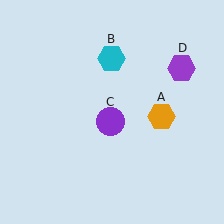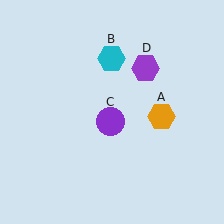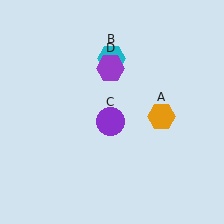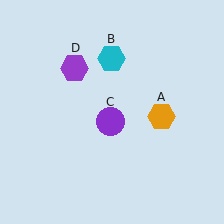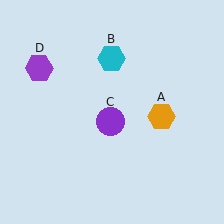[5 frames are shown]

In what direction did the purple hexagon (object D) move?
The purple hexagon (object D) moved left.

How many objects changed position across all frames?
1 object changed position: purple hexagon (object D).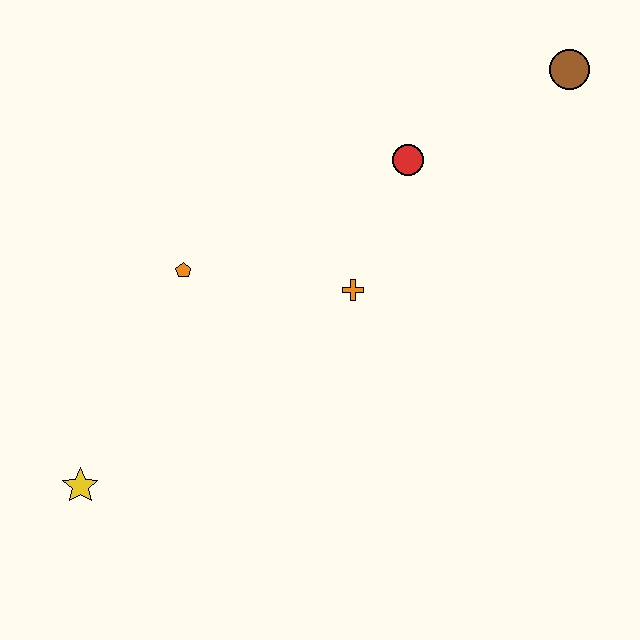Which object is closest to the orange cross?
The red circle is closest to the orange cross.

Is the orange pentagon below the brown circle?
Yes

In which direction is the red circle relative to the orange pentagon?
The red circle is to the right of the orange pentagon.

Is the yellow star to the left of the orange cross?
Yes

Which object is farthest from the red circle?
The yellow star is farthest from the red circle.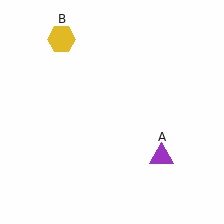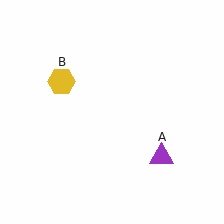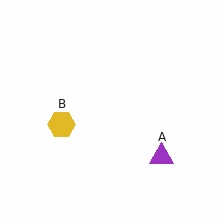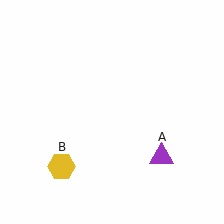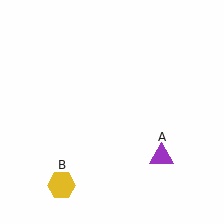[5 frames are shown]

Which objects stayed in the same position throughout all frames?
Purple triangle (object A) remained stationary.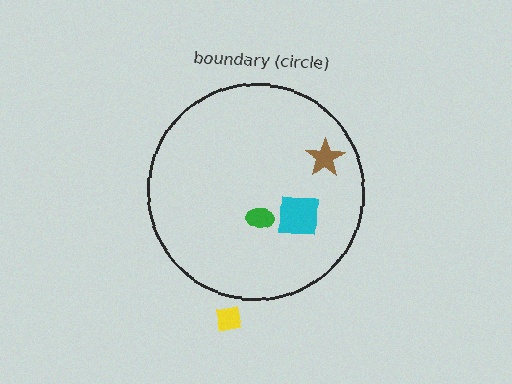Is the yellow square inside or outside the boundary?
Outside.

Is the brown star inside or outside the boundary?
Inside.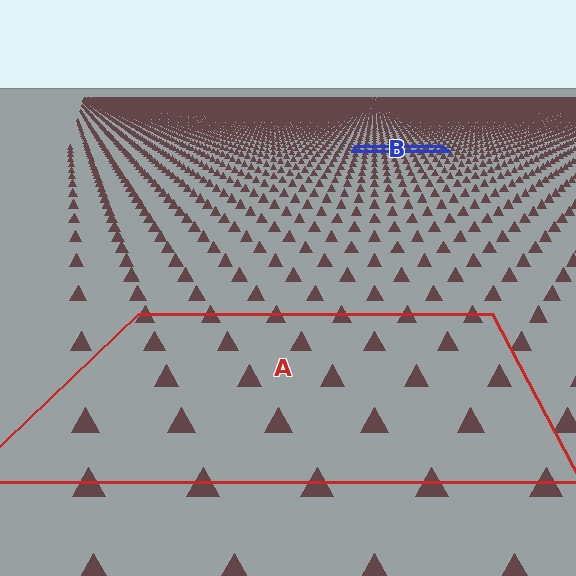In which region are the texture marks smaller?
The texture marks are smaller in region B, because it is farther away.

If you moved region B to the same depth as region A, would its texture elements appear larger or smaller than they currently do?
They would appear larger. At a closer depth, the same texture elements are projected at a bigger on-screen size.